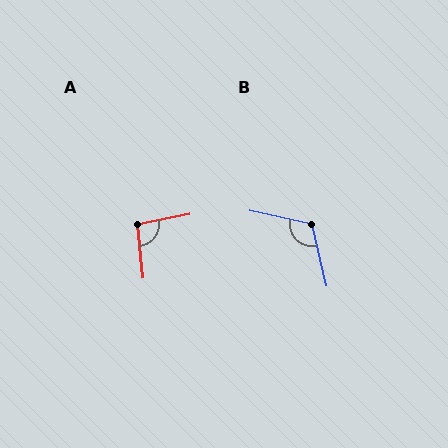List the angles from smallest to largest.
A (95°), B (116°).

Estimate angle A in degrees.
Approximately 95 degrees.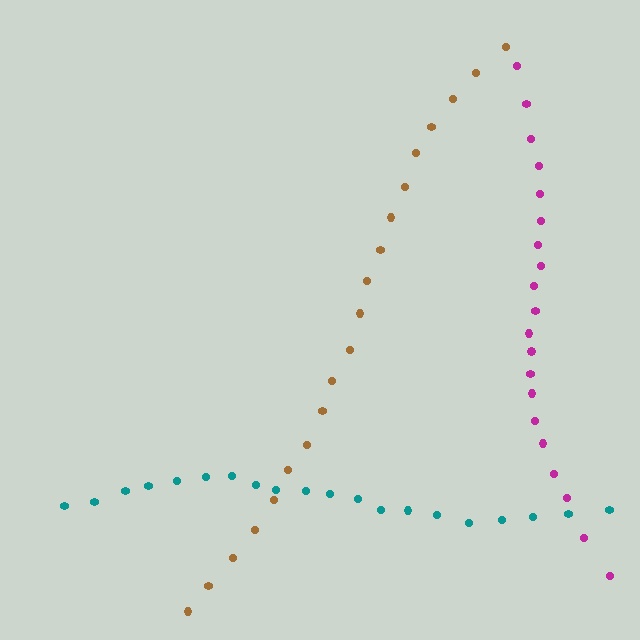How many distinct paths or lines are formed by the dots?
There are 3 distinct paths.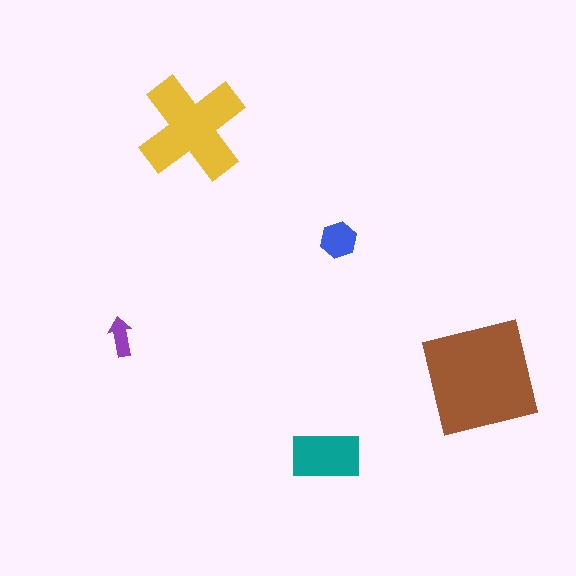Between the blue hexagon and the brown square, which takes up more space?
The brown square.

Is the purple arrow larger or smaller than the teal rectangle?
Smaller.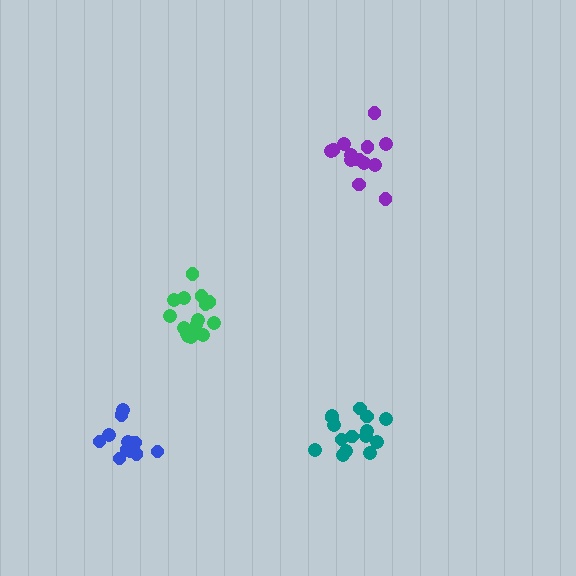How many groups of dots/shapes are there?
There are 4 groups.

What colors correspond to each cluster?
The clusters are colored: purple, teal, green, blue.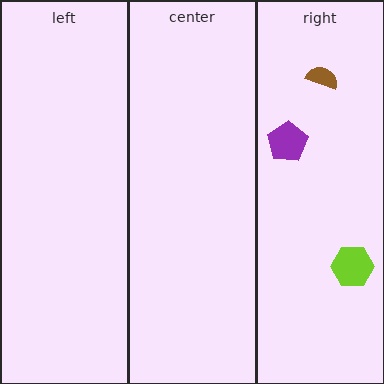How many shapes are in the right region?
3.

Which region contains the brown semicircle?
The right region.